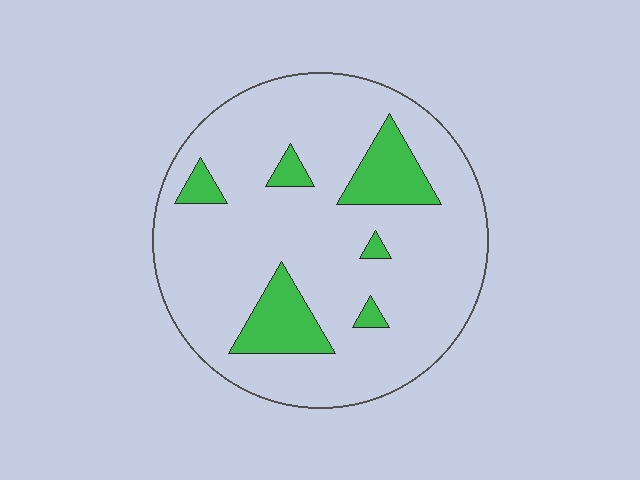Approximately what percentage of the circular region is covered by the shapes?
Approximately 15%.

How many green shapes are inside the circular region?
6.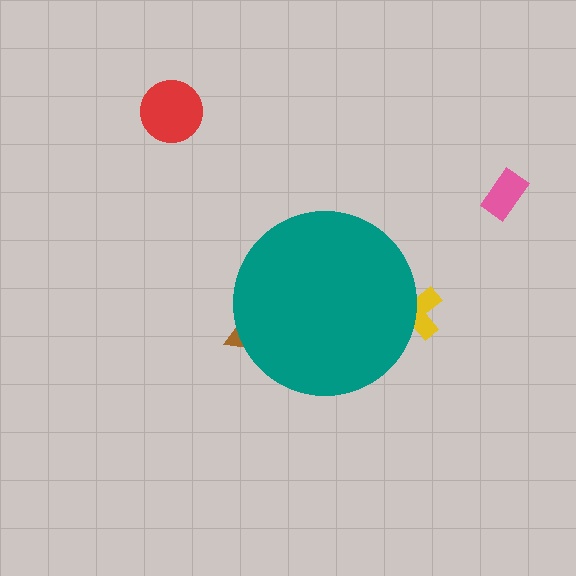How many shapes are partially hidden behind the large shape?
2 shapes are partially hidden.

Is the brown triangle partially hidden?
Yes, the brown triangle is partially hidden behind the teal circle.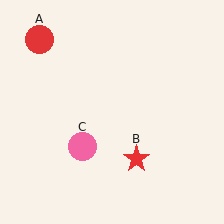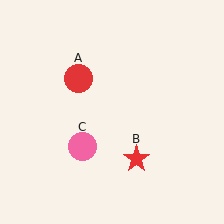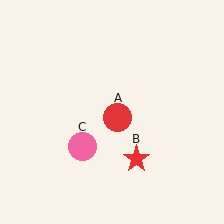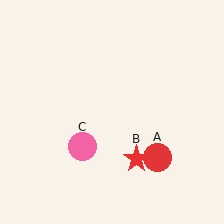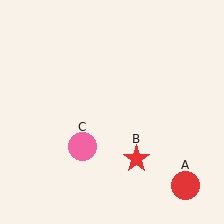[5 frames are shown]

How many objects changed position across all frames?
1 object changed position: red circle (object A).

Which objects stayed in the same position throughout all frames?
Red star (object B) and pink circle (object C) remained stationary.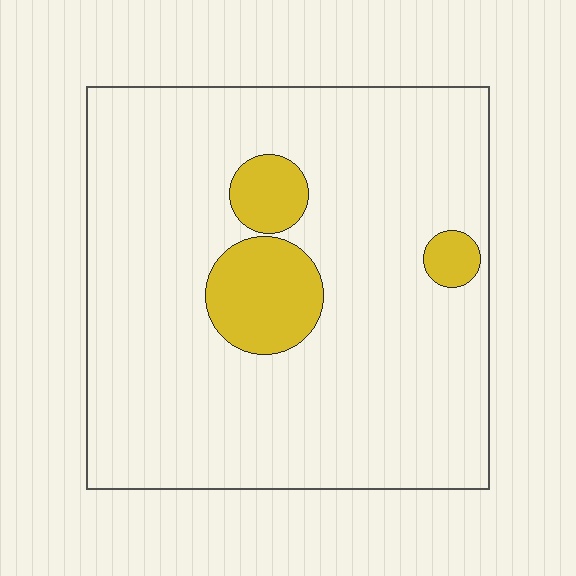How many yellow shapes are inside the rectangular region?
3.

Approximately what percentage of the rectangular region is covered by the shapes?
Approximately 10%.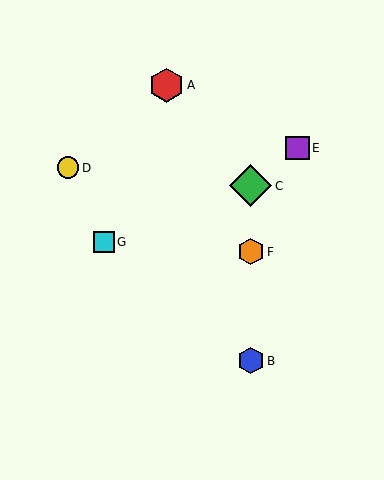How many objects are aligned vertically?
3 objects (B, C, F) are aligned vertically.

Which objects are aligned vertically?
Objects B, C, F are aligned vertically.